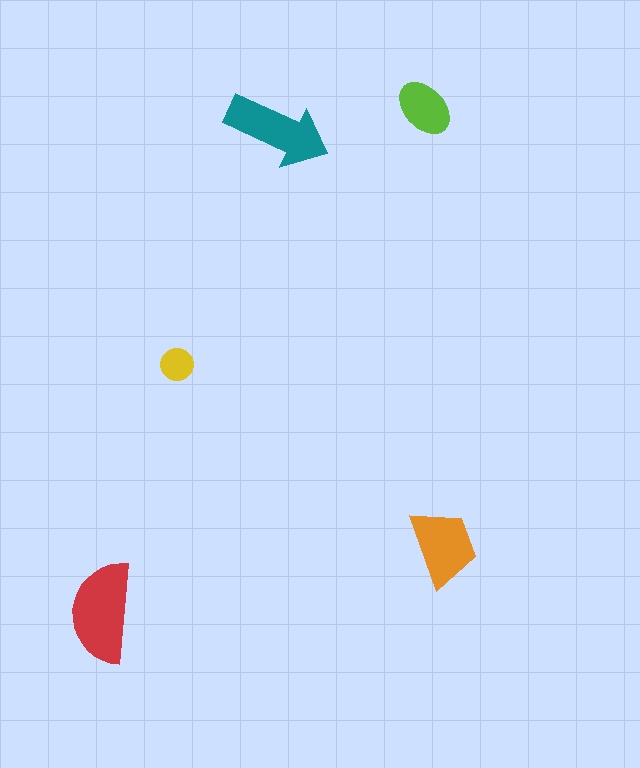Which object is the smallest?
The yellow circle.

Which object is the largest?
The red semicircle.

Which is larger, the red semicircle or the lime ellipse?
The red semicircle.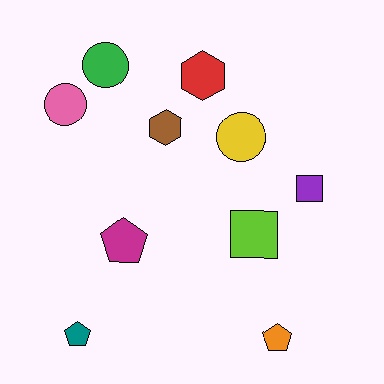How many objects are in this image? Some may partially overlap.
There are 10 objects.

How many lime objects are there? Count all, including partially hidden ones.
There is 1 lime object.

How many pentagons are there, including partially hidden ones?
There are 3 pentagons.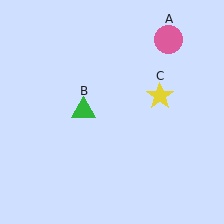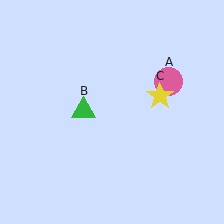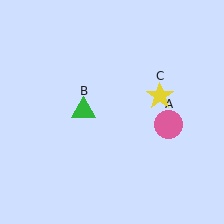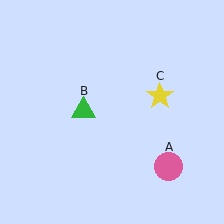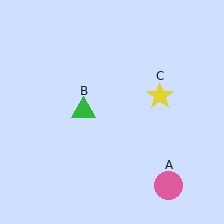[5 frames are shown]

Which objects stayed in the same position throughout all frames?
Green triangle (object B) and yellow star (object C) remained stationary.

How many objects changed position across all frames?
1 object changed position: pink circle (object A).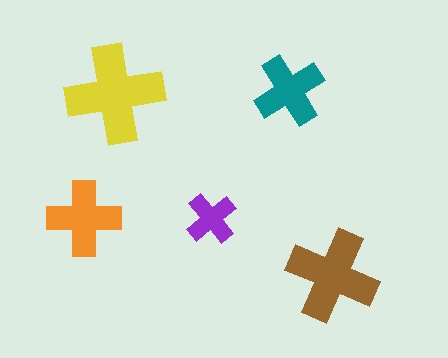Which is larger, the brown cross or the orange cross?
The brown one.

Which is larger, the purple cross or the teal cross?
The teal one.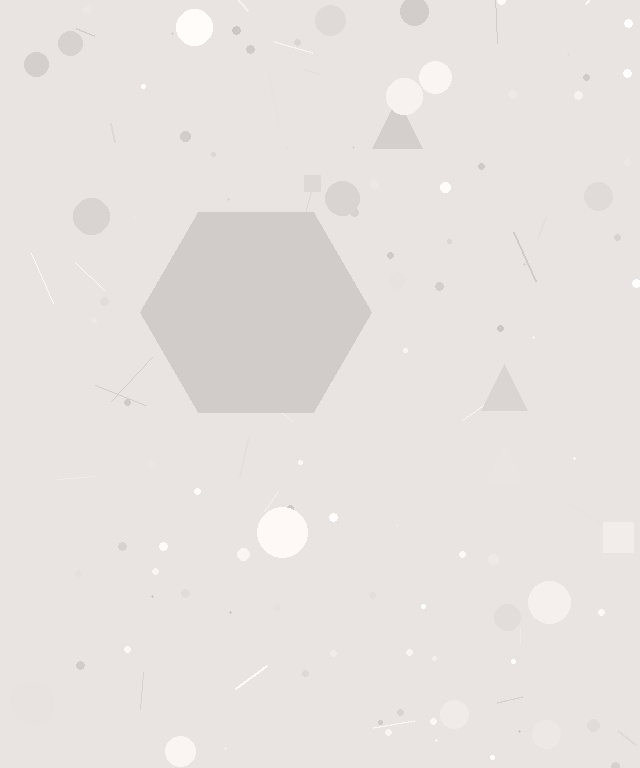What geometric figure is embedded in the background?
A hexagon is embedded in the background.